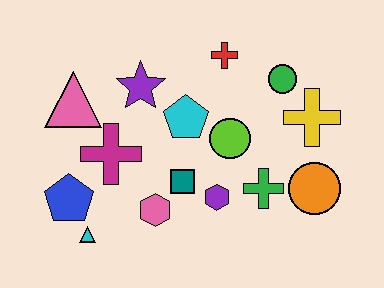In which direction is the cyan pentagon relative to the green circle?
The cyan pentagon is to the left of the green circle.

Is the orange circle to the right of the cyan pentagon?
Yes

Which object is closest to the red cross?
The green circle is closest to the red cross.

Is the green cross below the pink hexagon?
No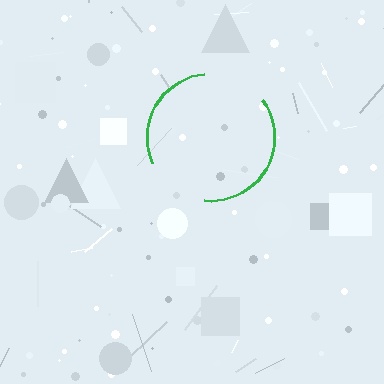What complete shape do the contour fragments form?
The contour fragments form a circle.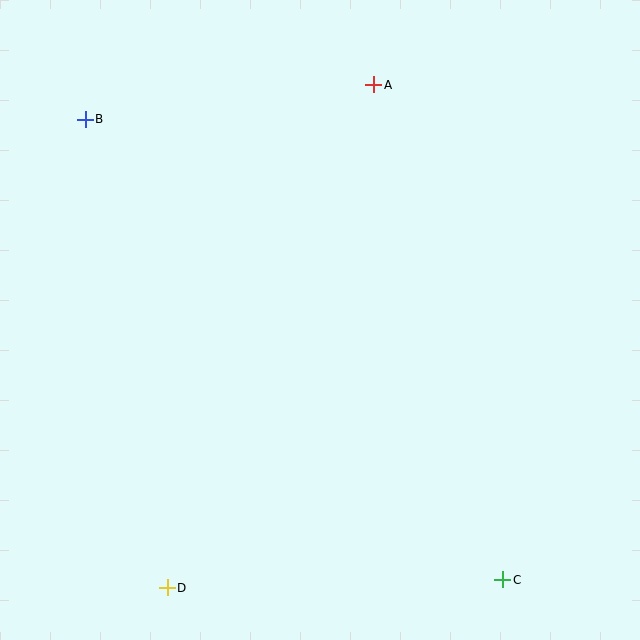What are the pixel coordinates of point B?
Point B is at (85, 119).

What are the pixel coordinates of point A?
Point A is at (374, 85).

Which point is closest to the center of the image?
Point A at (374, 85) is closest to the center.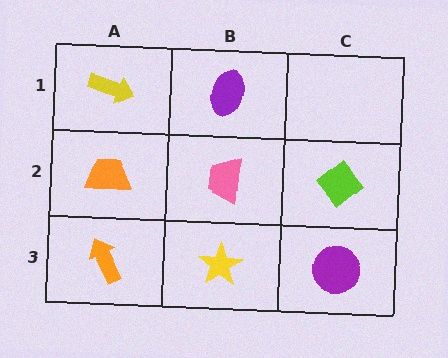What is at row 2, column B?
A pink trapezoid.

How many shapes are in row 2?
3 shapes.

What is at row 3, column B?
A yellow star.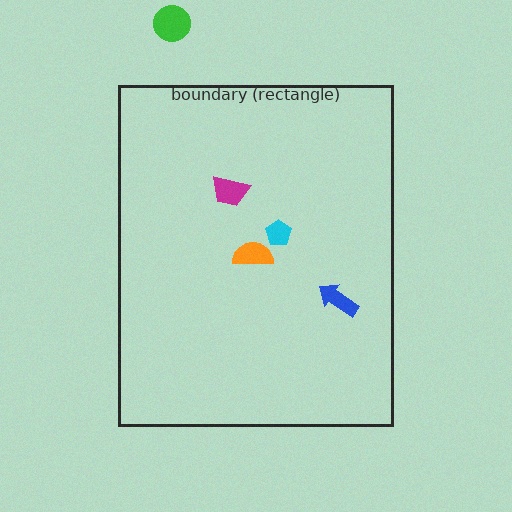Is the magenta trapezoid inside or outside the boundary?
Inside.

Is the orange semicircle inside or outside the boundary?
Inside.